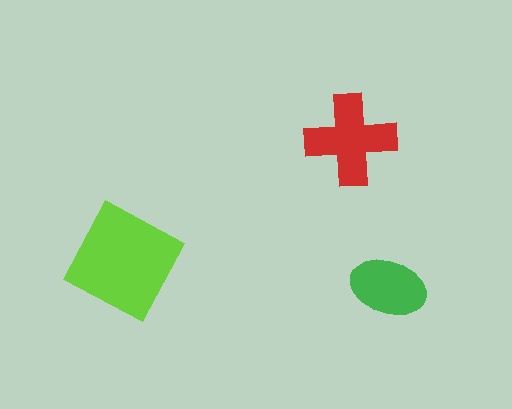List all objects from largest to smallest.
The lime square, the red cross, the green ellipse.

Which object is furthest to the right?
The green ellipse is rightmost.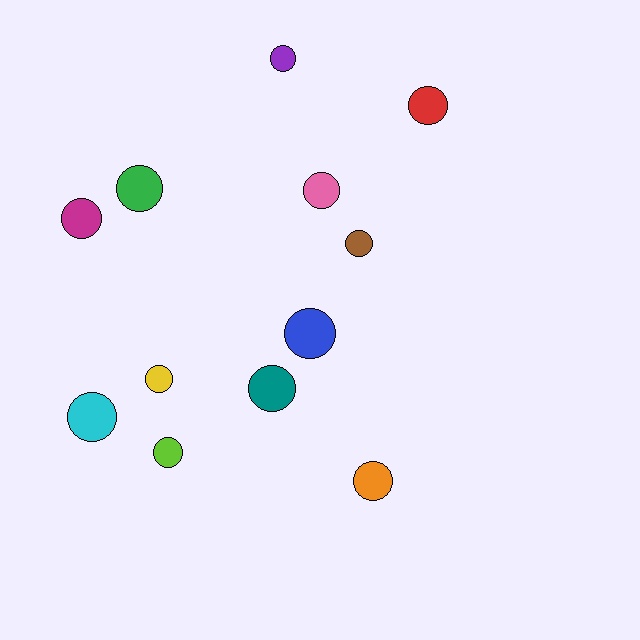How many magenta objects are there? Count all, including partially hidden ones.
There is 1 magenta object.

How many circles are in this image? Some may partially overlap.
There are 12 circles.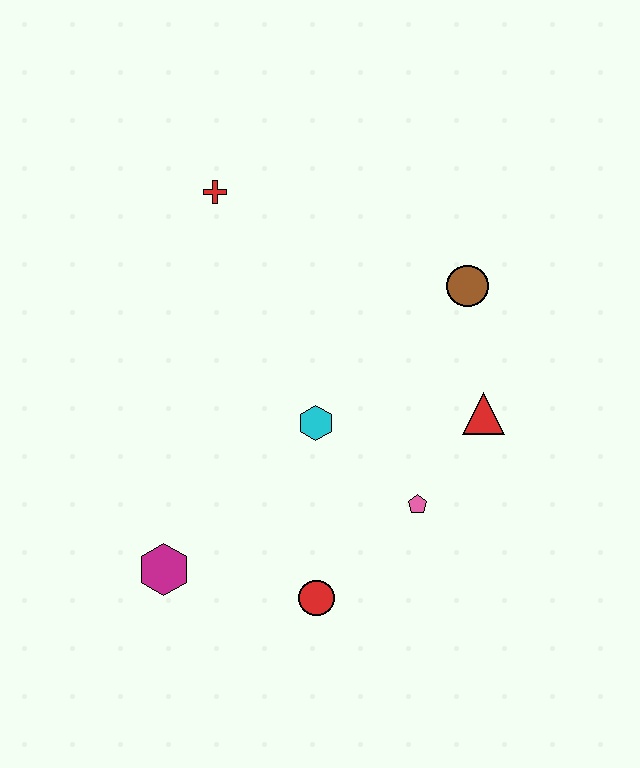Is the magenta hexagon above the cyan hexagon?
No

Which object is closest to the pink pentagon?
The red triangle is closest to the pink pentagon.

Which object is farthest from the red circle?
The red cross is farthest from the red circle.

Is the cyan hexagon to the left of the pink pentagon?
Yes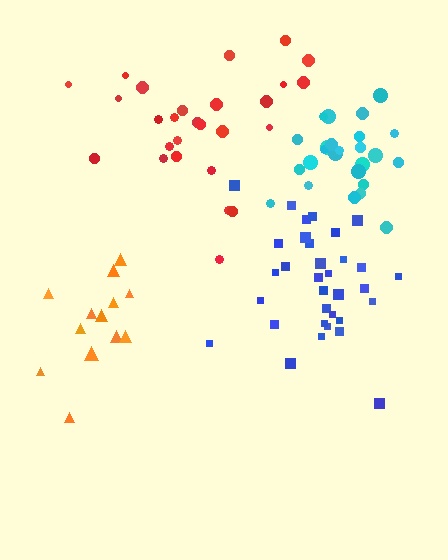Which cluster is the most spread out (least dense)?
Orange.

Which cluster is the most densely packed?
Cyan.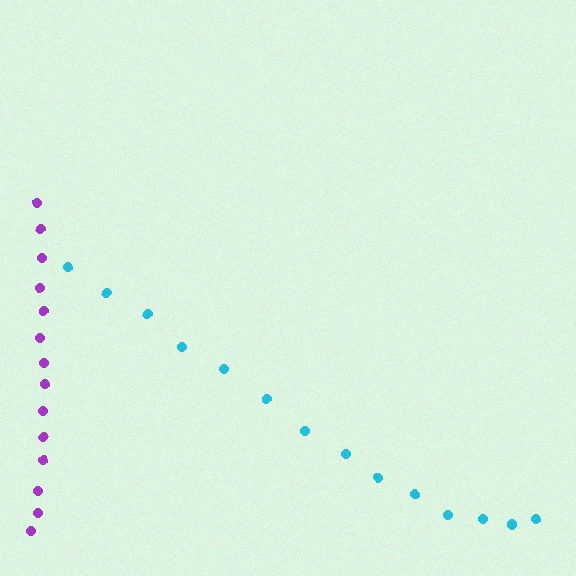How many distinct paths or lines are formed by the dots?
There are 2 distinct paths.